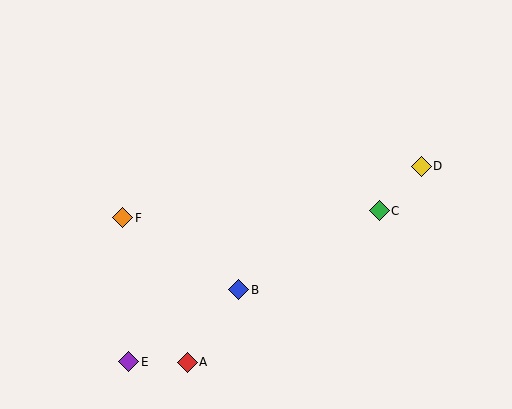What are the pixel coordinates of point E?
Point E is at (129, 362).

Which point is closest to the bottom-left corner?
Point E is closest to the bottom-left corner.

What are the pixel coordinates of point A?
Point A is at (187, 362).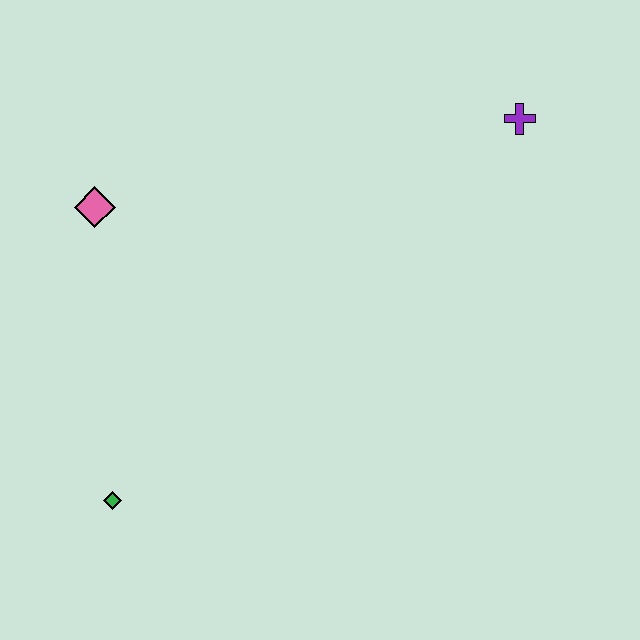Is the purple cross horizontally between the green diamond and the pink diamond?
No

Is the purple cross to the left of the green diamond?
No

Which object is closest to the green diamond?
The pink diamond is closest to the green diamond.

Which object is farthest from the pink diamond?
The purple cross is farthest from the pink diamond.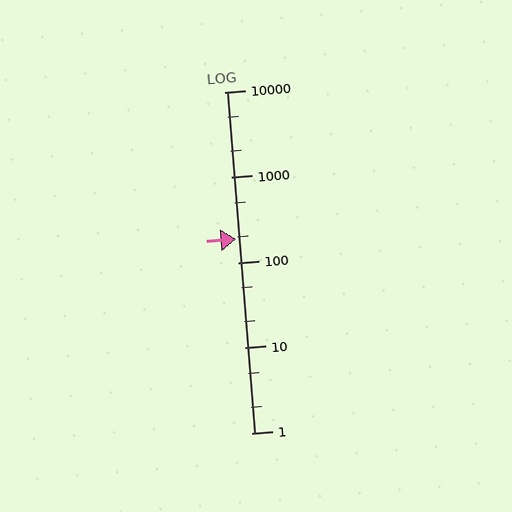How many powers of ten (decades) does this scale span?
The scale spans 4 decades, from 1 to 10000.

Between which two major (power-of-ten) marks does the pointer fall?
The pointer is between 100 and 1000.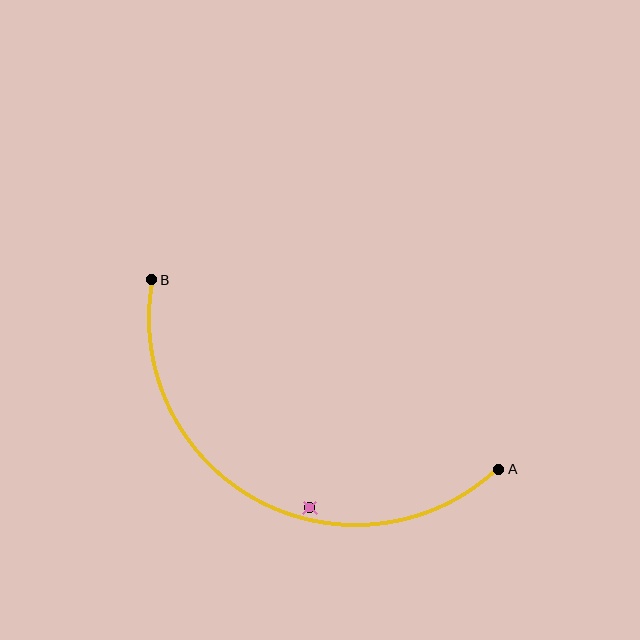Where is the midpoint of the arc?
The arc midpoint is the point on the curve farthest from the straight line joining A and B. It sits below that line.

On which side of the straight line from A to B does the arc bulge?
The arc bulges below the straight line connecting A and B.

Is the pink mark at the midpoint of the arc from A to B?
No — the pink mark does not lie on the arc at all. It sits slightly inside the curve.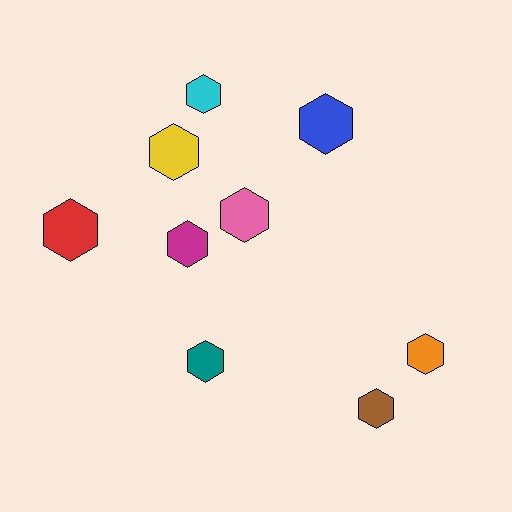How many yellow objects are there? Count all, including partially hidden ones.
There is 1 yellow object.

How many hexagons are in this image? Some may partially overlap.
There are 9 hexagons.